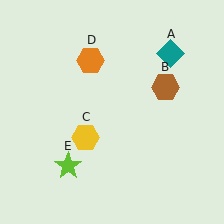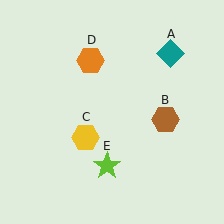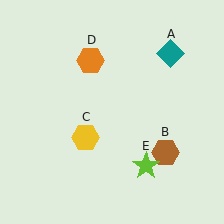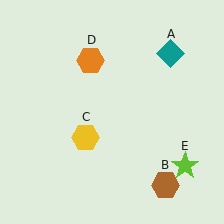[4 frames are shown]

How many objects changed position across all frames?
2 objects changed position: brown hexagon (object B), lime star (object E).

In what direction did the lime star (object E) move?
The lime star (object E) moved right.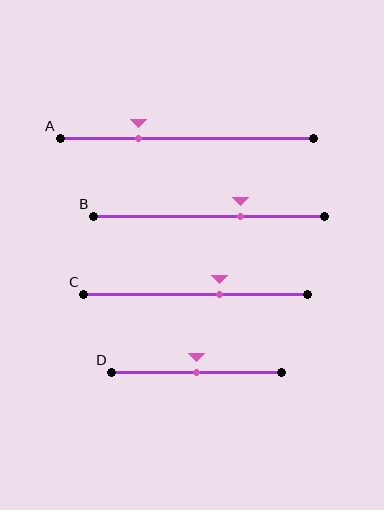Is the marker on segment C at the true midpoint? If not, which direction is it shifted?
No, the marker on segment C is shifted to the right by about 11% of the segment length.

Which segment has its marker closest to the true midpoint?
Segment D has its marker closest to the true midpoint.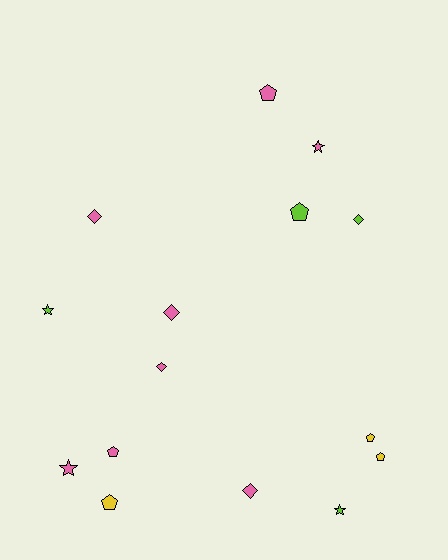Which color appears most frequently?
Pink, with 8 objects.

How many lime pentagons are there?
There is 1 lime pentagon.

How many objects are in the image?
There are 15 objects.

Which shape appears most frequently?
Pentagon, with 6 objects.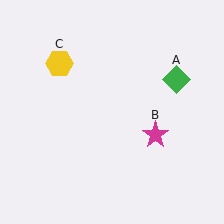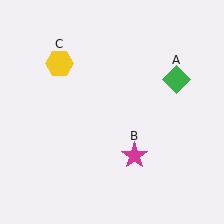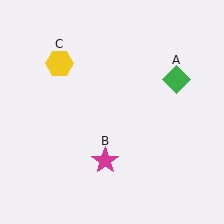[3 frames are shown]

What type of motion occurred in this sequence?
The magenta star (object B) rotated clockwise around the center of the scene.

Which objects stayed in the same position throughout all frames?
Green diamond (object A) and yellow hexagon (object C) remained stationary.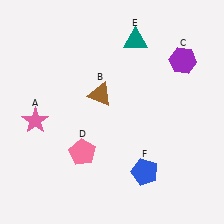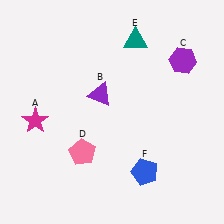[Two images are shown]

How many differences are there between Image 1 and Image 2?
There are 2 differences between the two images.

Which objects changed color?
A changed from pink to magenta. B changed from brown to purple.